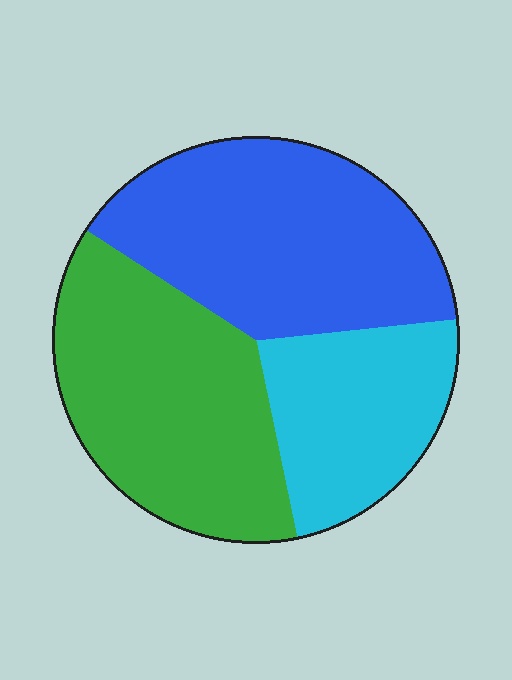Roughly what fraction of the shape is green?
Green covers around 35% of the shape.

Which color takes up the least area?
Cyan, at roughly 25%.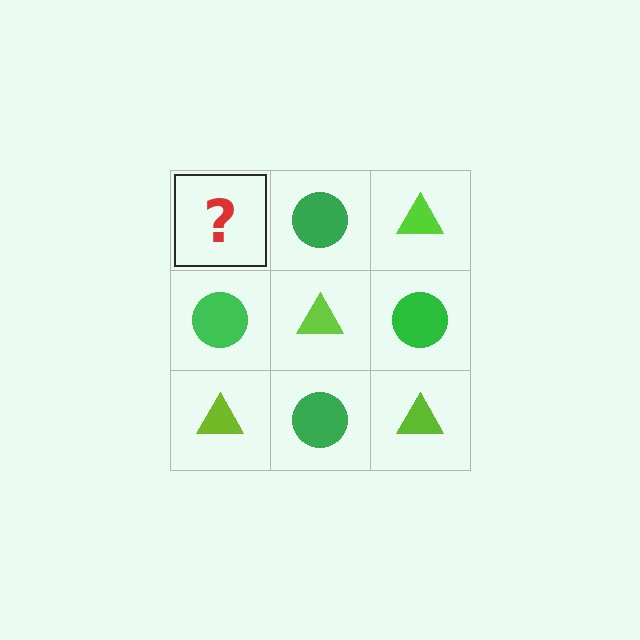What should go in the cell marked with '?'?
The missing cell should contain a lime triangle.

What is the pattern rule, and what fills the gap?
The rule is that it alternates lime triangle and green circle in a checkerboard pattern. The gap should be filled with a lime triangle.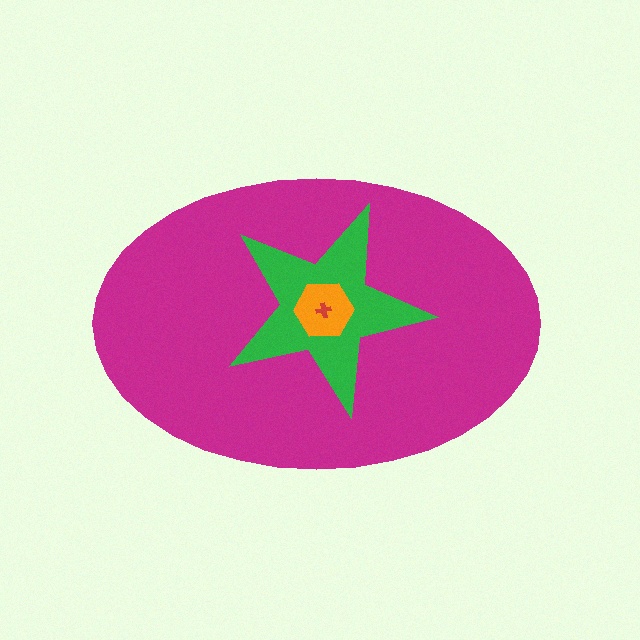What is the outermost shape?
The magenta ellipse.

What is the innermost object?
The red cross.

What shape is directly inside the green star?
The orange hexagon.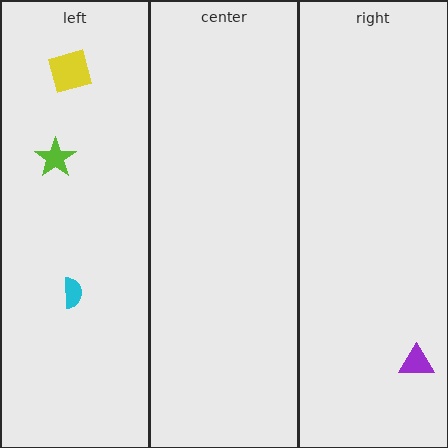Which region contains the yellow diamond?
The left region.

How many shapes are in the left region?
3.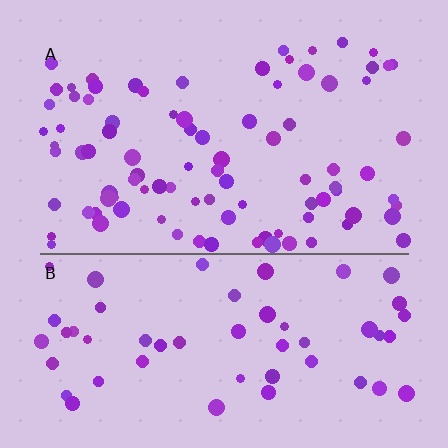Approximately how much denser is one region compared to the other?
Approximately 1.6× — region A over region B.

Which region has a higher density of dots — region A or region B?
A (the top).